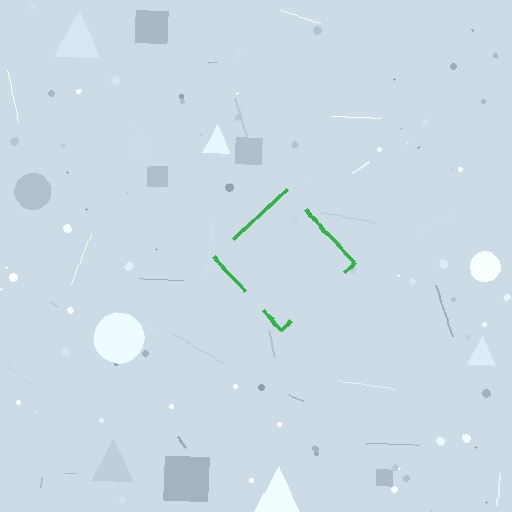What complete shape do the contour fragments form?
The contour fragments form a diamond.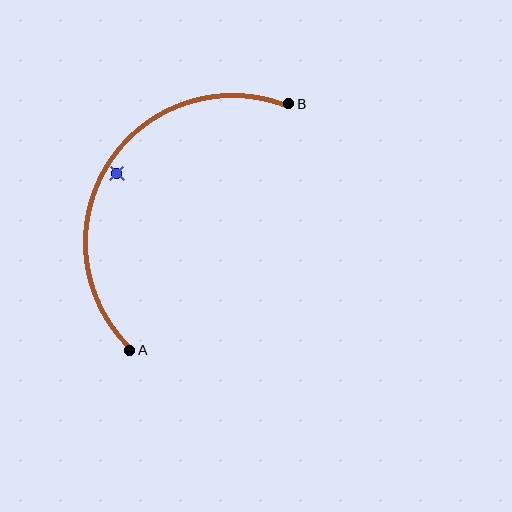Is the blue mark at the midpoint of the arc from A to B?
No — the blue mark does not lie on the arc at all. It sits slightly inside the curve.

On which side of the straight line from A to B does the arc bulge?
The arc bulges to the left of the straight line connecting A and B.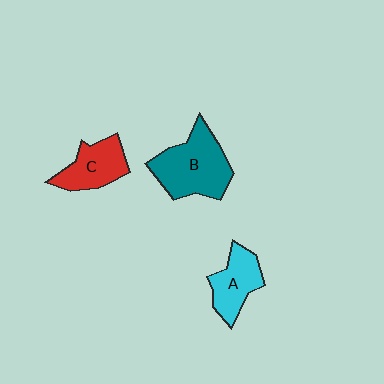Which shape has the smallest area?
Shape A (cyan).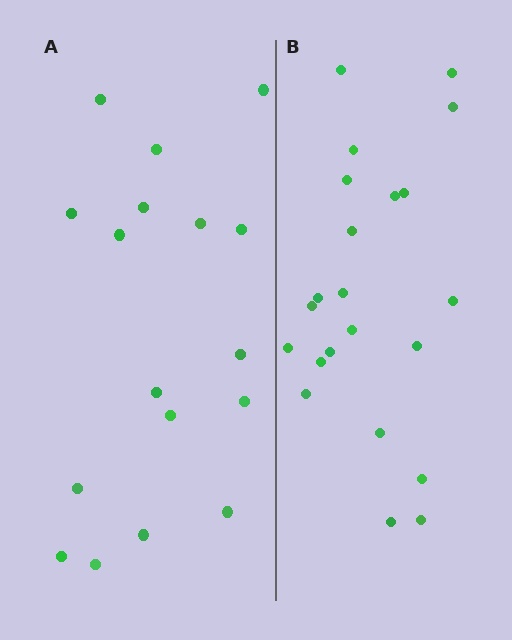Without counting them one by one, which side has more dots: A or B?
Region B (the right region) has more dots.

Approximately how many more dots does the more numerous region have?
Region B has about 5 more dots than region A.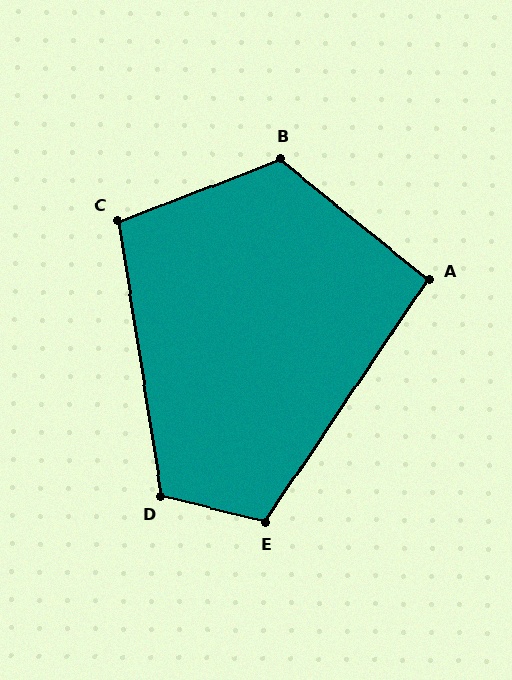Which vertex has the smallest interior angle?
A, at approximately 95 degrees.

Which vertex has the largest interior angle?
B, at approximately 120 degrees.